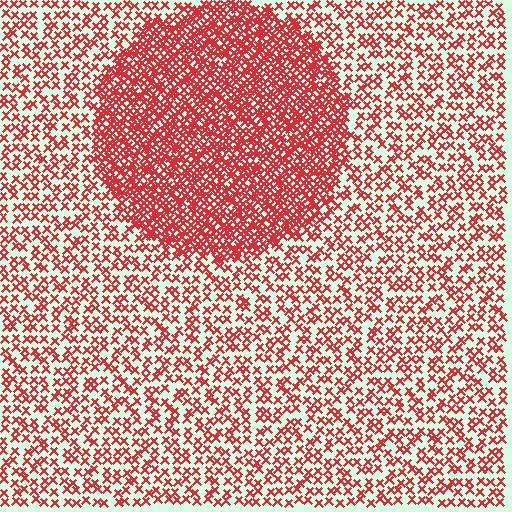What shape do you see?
I see a circle.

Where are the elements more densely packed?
The elements are more densely packed inside the circle boundary.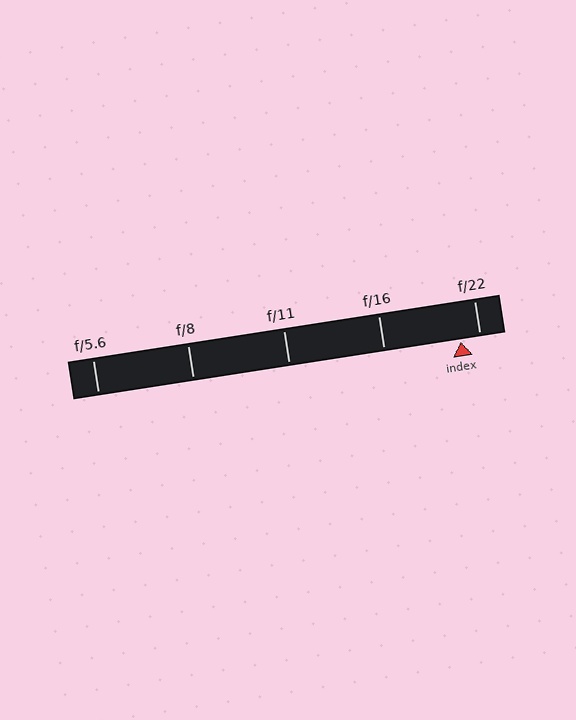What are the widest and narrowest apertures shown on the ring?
The widest aperture shown is f/5.6 and the narrowest is f/22.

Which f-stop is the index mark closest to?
The index mark is closest to f/22.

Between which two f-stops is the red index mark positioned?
The index mark is between f/16 and f/22.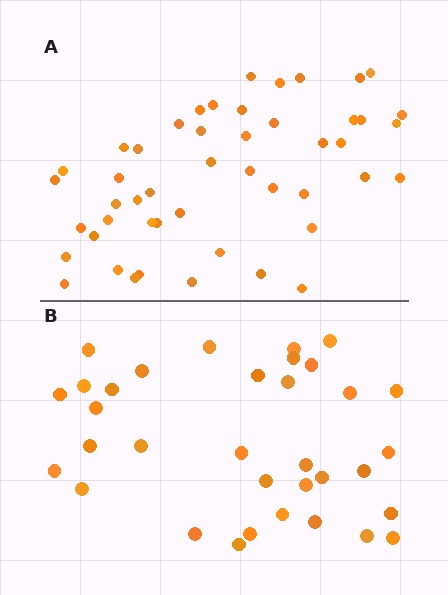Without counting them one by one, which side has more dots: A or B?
Region A (the top region) has more dots.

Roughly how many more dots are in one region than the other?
Region A has approximately 15 more dots than region B.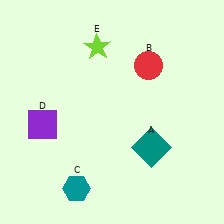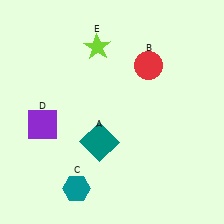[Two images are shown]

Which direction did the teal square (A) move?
The teal square (A) moved left.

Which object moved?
The teal square (A) moved left.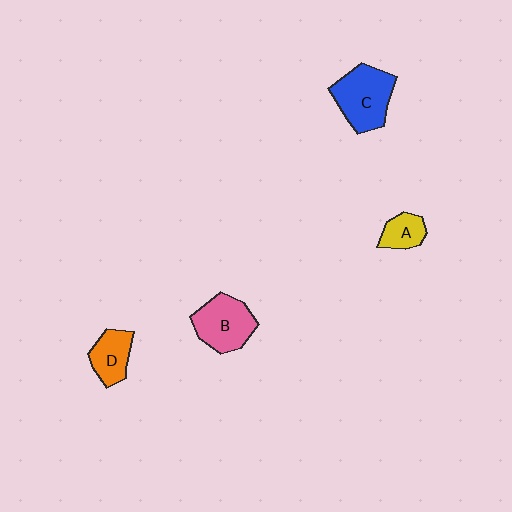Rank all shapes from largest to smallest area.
From largest to smallest: C (blue), B (pink), D (orange), A (yellow).